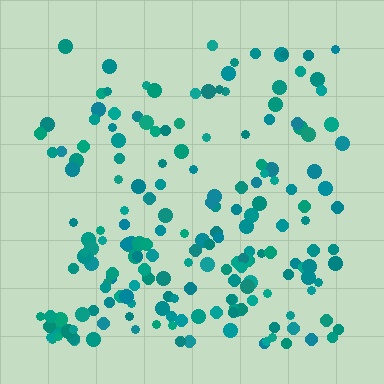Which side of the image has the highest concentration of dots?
The bottom.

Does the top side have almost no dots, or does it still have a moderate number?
Still a moderate number, just noticeably fewer than the bottom.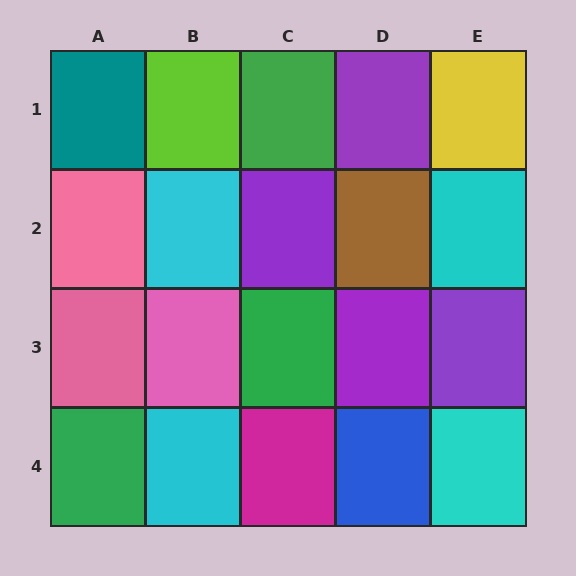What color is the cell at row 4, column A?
Green.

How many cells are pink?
3 cells are pink.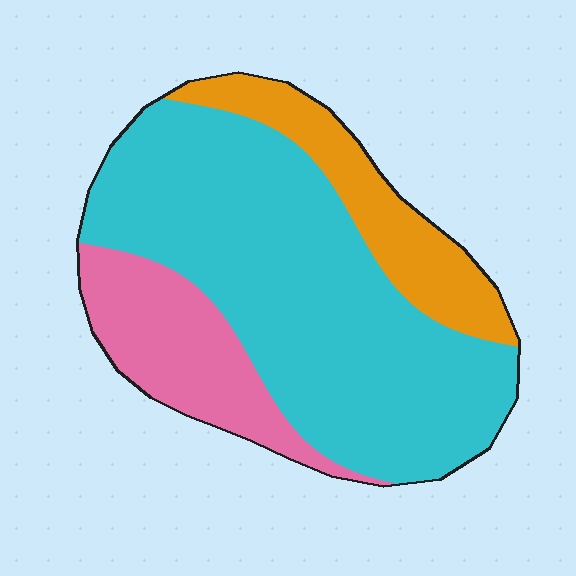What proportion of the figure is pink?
Pink takes up between a sixth and a third of the figure.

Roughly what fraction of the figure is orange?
Orange takes up between a sixth and a third of the figure.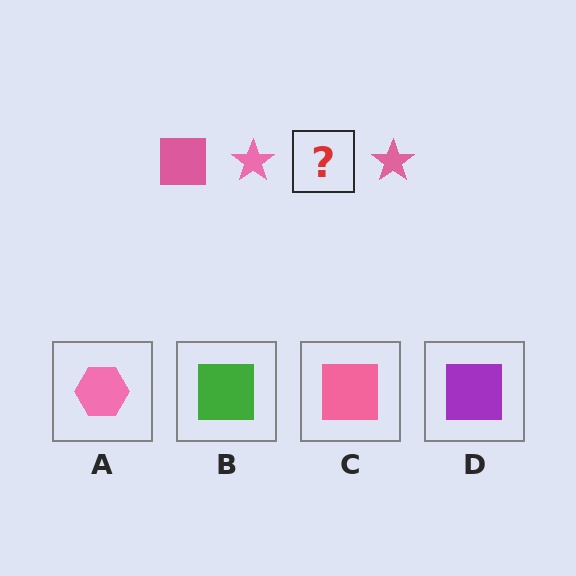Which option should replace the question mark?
Option C.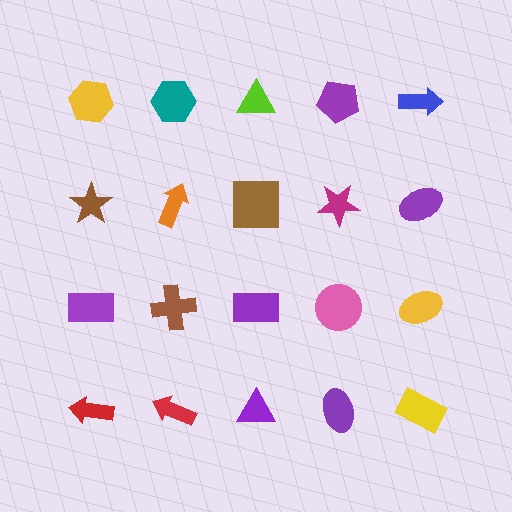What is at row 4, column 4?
A purple ellipse.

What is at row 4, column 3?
A purple triangle.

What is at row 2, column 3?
A brown square.